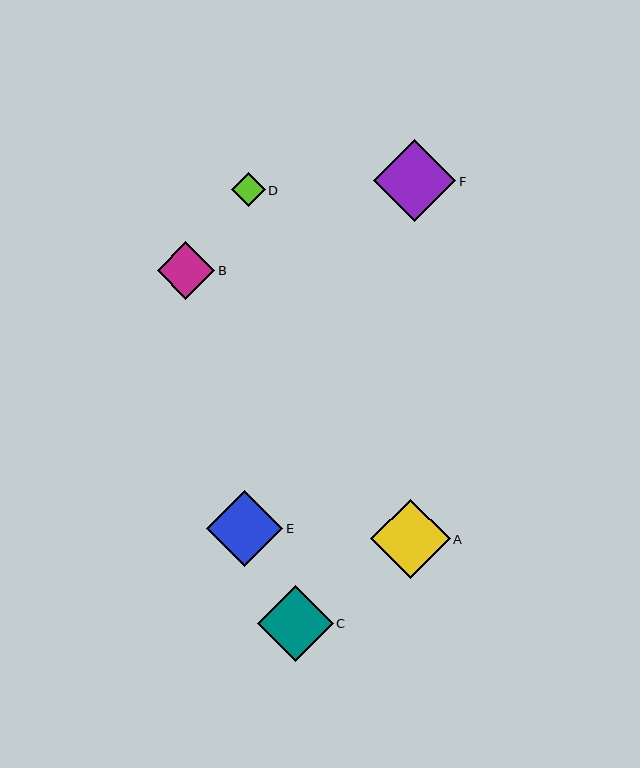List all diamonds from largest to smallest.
From largest to smallest: F, A, C, E, B, D.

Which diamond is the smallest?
Diamond D is the smallest with a size of approximately 33 pixels.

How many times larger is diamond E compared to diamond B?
Diamond E is approximately 1.3 times the size of diamond B.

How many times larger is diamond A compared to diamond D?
Diamond A is approximately 2.4 times the size of diamond D.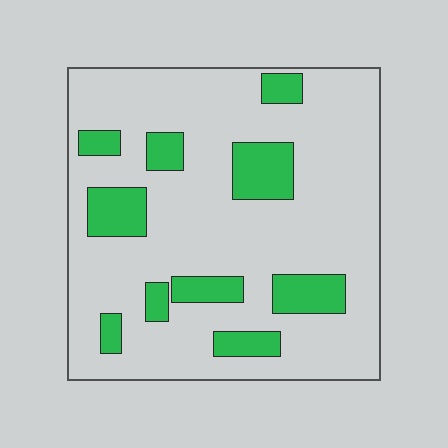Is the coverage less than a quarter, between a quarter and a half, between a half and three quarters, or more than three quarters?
Less than a quarter.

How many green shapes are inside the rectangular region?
10.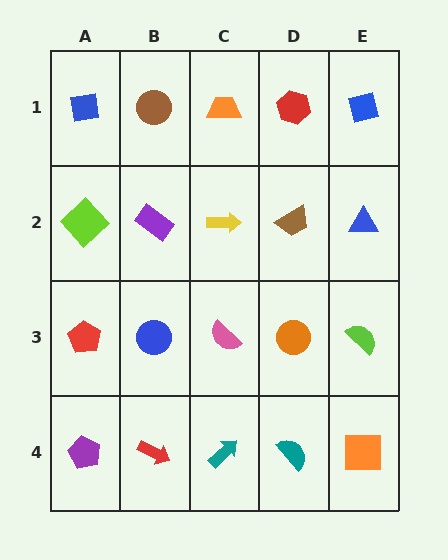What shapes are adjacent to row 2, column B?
A brown circle (row 1, column B), a blue circle (row 3, column B), a lime diamond (row 2, column A), a yellow arrow (row 2, column C).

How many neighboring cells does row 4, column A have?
2.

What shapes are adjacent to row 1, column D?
A brown trapezoid (row 2, column D), an orange trapezoid (row 1, column C), a blue square (row 1, column E).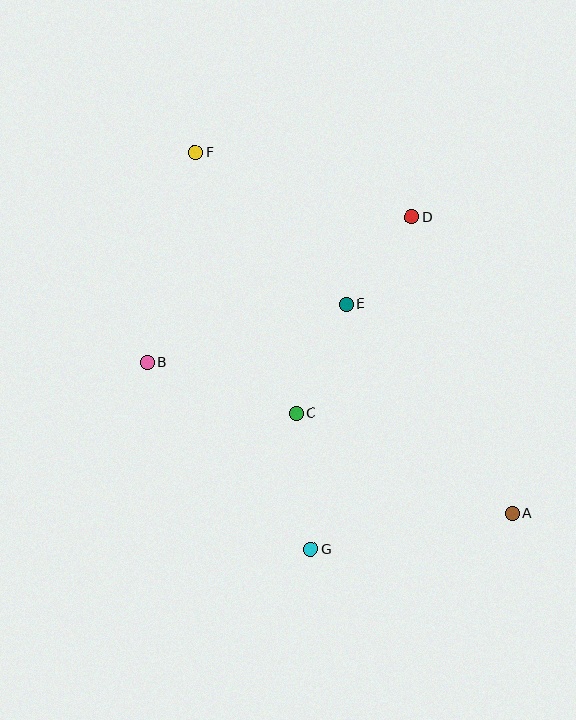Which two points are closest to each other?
Points D and E are closest to each other.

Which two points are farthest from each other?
Points A and F are farthest from each other.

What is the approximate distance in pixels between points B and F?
The distance between B and F is approximately 215 pixels.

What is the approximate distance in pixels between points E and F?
The distance between E and F is approximately 214 pixels.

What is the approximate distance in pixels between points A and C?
The distance between A and C is approximately 238 pixels.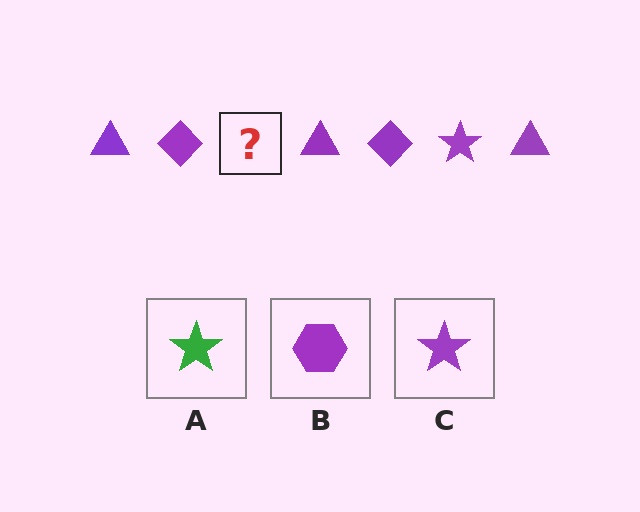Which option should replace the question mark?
Option C.